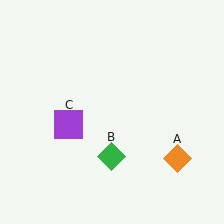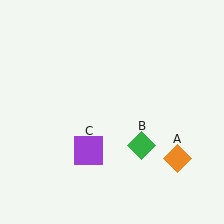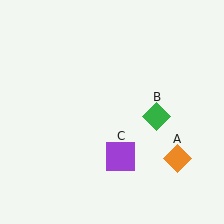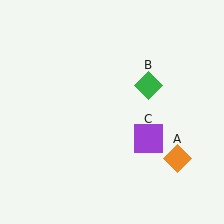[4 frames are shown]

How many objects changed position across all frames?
2 objects changed position: green diamond (object B), purple square (object C).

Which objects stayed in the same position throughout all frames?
Orange diamond (object A) remained stationary.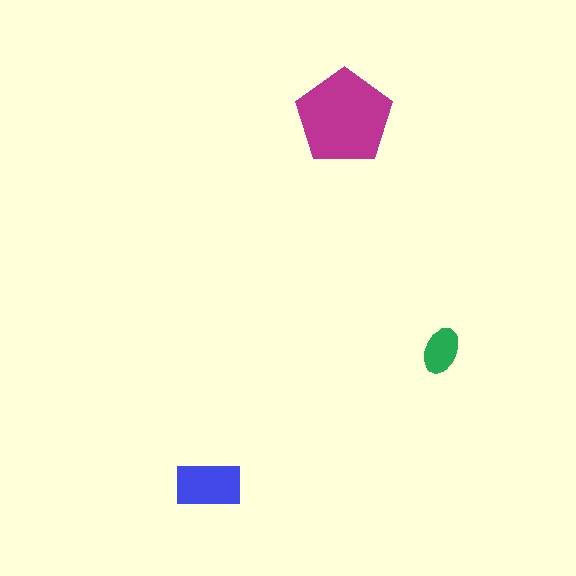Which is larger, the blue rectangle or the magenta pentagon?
The magenta pentagon.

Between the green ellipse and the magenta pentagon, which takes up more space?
The magenta pentagon.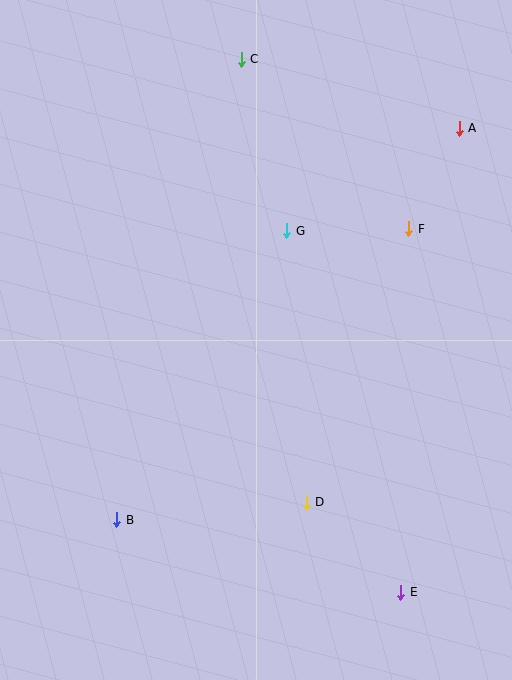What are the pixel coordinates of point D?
Point D is at (306, 502).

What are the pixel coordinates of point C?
Point C is at (241, 59).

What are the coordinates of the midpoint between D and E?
The midpoint between D and E is at (353, 547).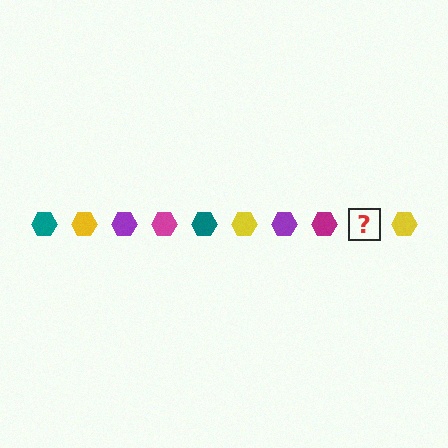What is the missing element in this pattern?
The missing element is a teal hexagon.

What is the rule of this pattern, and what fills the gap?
The rule is that the pattern cycles through teal, yellow, purple, magenta hexagons. The gap should be filled with a teal hexagon.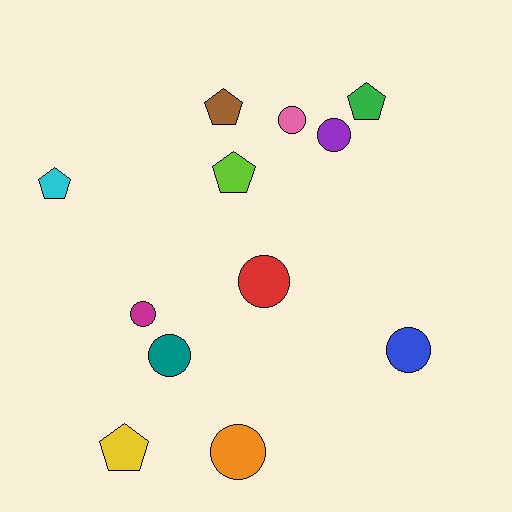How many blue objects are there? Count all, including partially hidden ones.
There is 1 blue object.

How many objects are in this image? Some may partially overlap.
There are 12 objects.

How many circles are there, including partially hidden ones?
There are 7 circles.